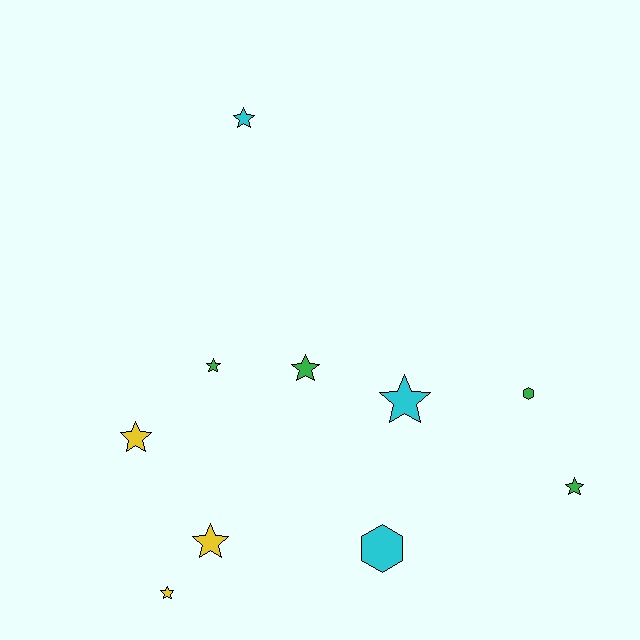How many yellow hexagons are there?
There are no yellow hexagons.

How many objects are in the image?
There are 10 objects.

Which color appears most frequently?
Green, with 4 objects.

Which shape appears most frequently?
Star, with 8 objects.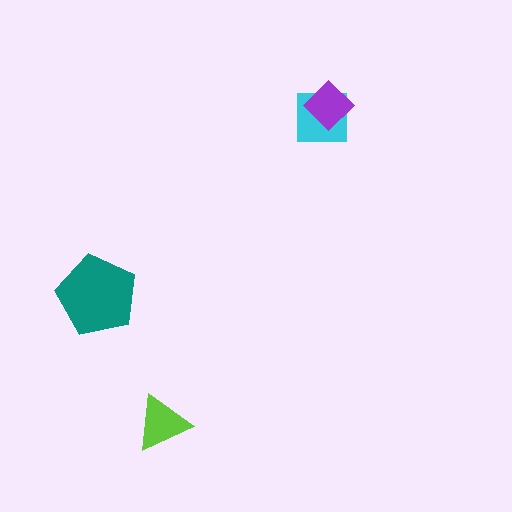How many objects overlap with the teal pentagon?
0 objects overlap with the teal pentagon.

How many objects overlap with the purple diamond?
1 object overlaps with the purple diamond.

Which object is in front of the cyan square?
The purple diamond is in front of the cyan square.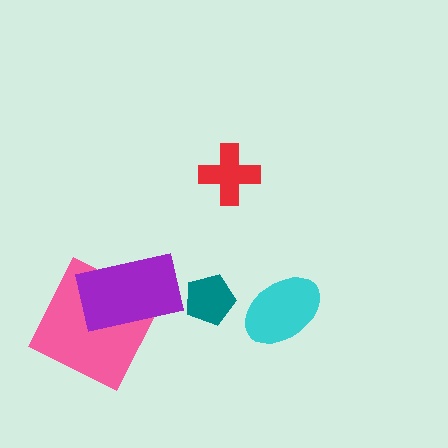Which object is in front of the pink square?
The purple rectangle is in front of the pink square.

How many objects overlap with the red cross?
0 objects overlap with the red cross.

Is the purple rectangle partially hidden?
No, no other shape covers it.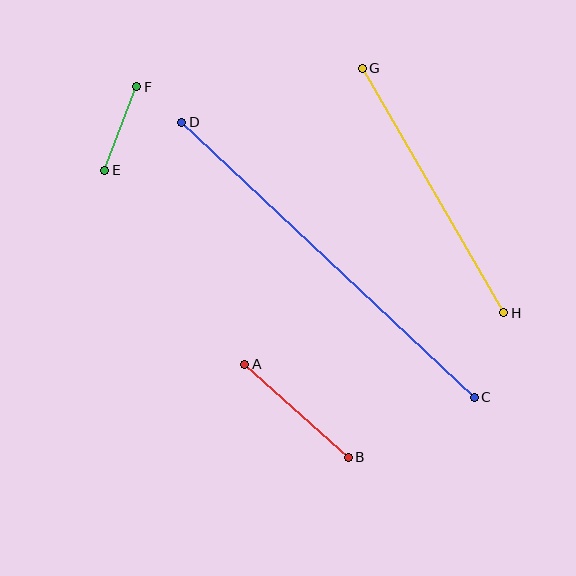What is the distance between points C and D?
The distance is approximately 402 pixels.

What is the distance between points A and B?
The distance is approximately 139 pixels.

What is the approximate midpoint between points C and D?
The midpoint is at approximately (328, 260) pixels.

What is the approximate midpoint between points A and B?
The midpoint is at approximately (297, 411) pixels.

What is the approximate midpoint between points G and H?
The midpoint is at approximately (433, 190) pixels.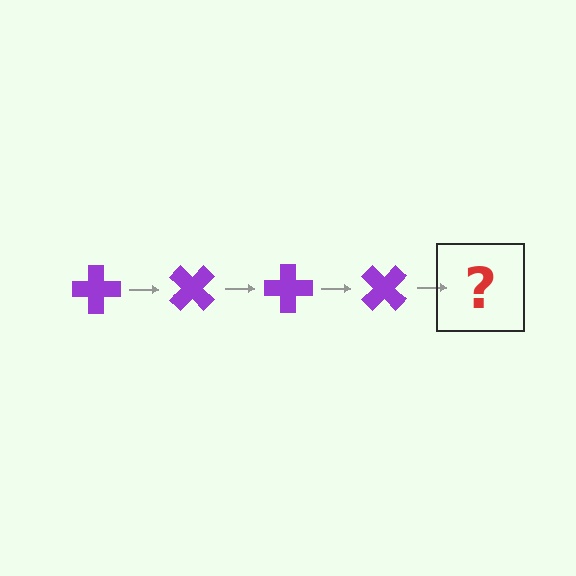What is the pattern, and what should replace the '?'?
The pattern is that the cross rotates 45 degrees each step. The '?' should be a purple cross rotated 180 degrees.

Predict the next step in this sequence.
The next step is a purple cross rotated 180 degrees.